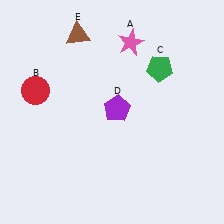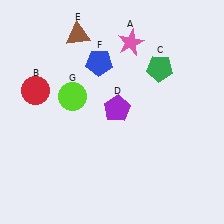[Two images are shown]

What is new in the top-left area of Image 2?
A blue pentagon (F) was added in the top-left area of Image 2.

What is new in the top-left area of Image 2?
A lime circle (G) was added in the top-left area of Image 2.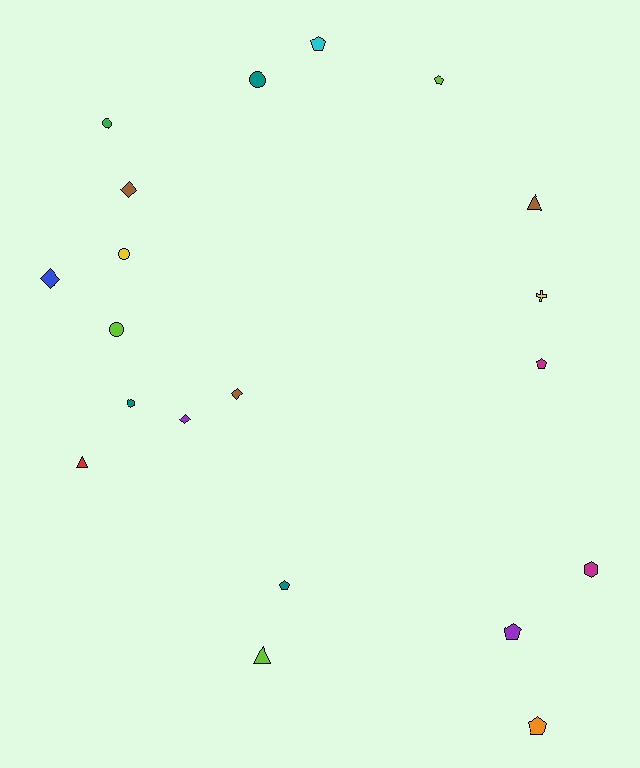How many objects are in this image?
There are 20 objects.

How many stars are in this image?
There are no stars.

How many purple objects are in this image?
There are 2 purple objects.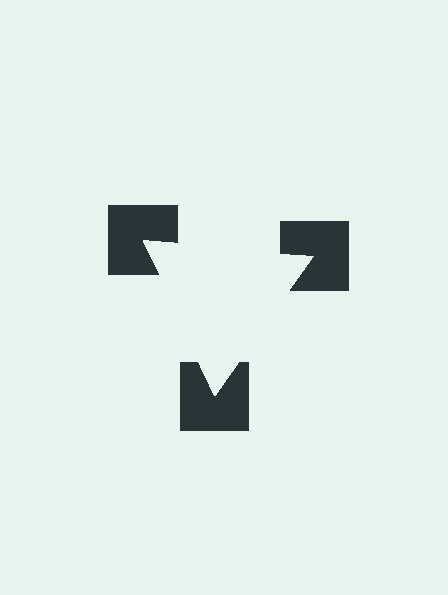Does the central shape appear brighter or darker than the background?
It typically appears slightly brighter than the background, even though no actual brightness change is drawn.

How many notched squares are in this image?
There are 3 — one at each vertex of the illusory triangle.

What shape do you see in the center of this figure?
An illusory triangle — its edges are inferred from the aligned wedge cuts in the notched squares, not physically drawn.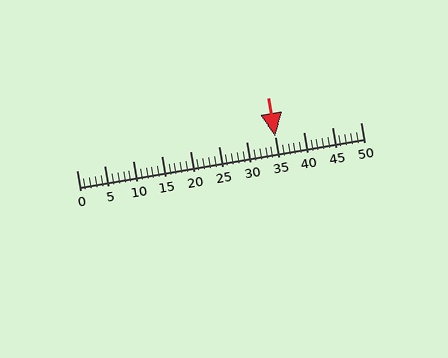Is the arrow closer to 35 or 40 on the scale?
The arrow is closer to 35.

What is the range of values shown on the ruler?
The ruler shows values from 0 to 50.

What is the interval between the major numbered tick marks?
The major tick marks are spaced 5 units apart.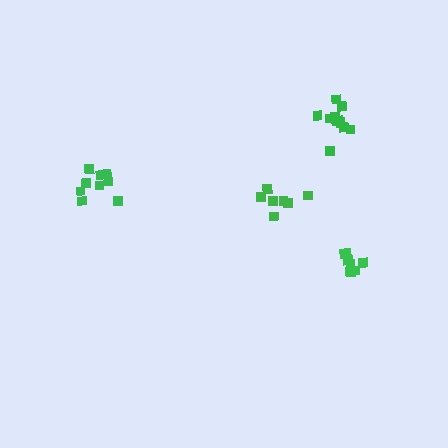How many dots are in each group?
Group 1: 7 dots, Group 2: 11 dots, Group 3: 10 dots, Group 4: 7 dots (35 total).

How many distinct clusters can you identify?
There are 4 distinct clusters.